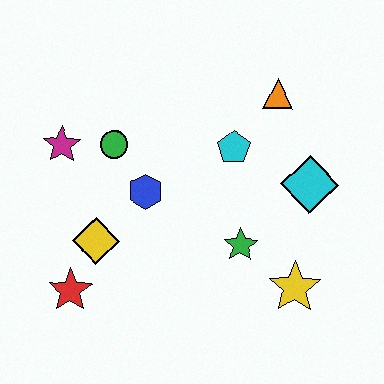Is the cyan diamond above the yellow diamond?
Yes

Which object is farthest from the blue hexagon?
The yellow star is farthest from the blue hexagon.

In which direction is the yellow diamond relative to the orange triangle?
The yellow diamond is to the left of the orange triangle.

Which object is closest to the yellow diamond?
The red star is closest to the yellow diamond.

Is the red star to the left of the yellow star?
Yes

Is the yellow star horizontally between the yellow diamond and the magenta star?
No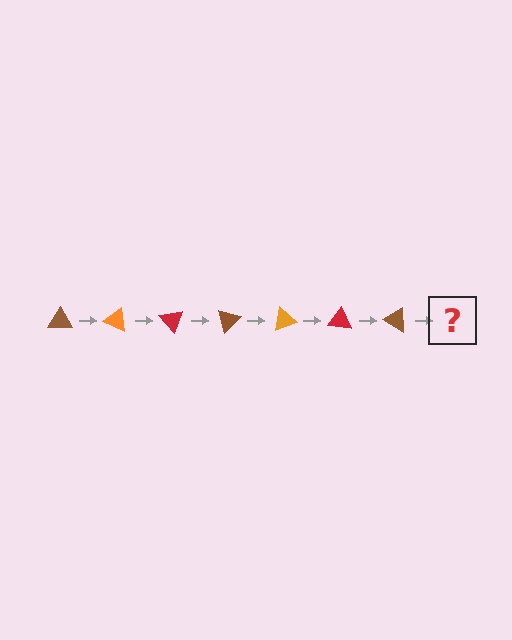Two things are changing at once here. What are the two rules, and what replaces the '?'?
The two rules are that it rotates 25 degrees each step and the color cycles through brown, orange, and red. The '?' should be an orange triangle, rotated 175 degrees from the start.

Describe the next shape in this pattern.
It should be an orange triangle, rotated 175 degrees from the start.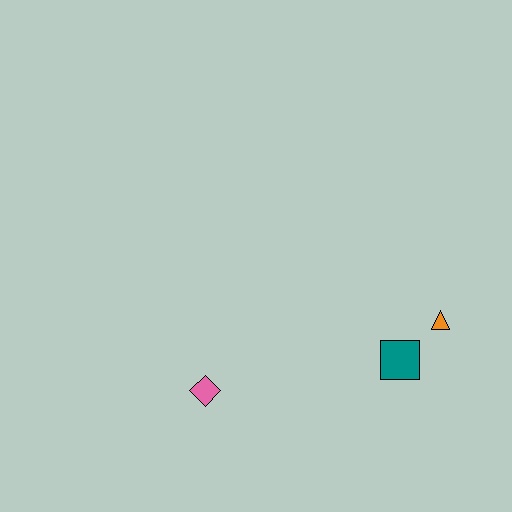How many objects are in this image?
There are 3 objects.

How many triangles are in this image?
There is 1 triangle.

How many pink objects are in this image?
There is 1 pink object.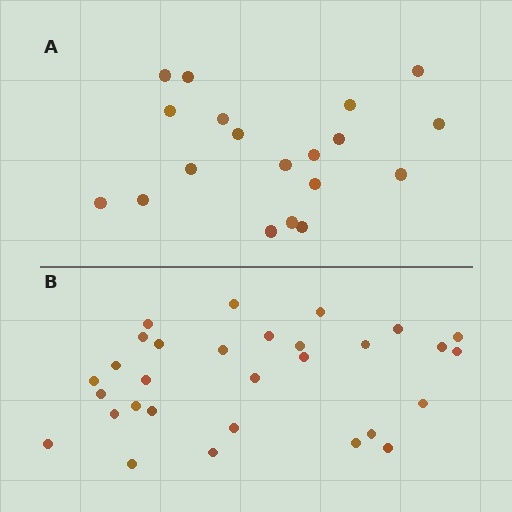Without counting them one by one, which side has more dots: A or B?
Region B (the bottom region) has more dots.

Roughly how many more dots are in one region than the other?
Region B has roughly 12 or so more dots than region A.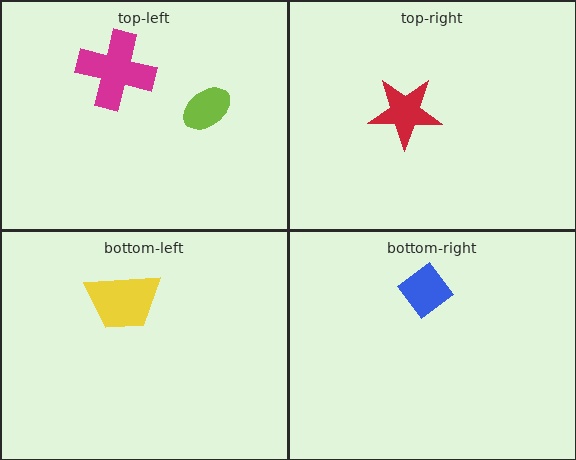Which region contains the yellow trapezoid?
The bottom-left region.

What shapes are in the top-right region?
The red star.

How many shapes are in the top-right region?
1.